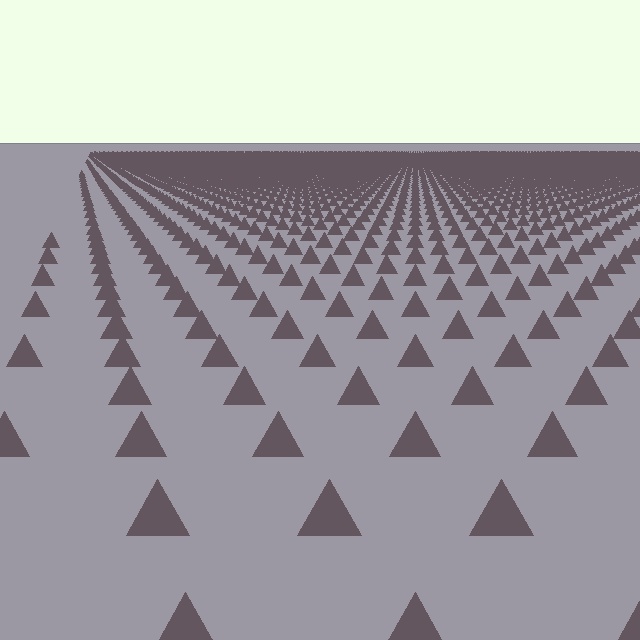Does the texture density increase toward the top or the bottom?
Density increases toward the top.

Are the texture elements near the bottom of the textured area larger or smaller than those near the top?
Larger. Near the bottom, elements are closer to the viewer and appear at a bigger on-screen size.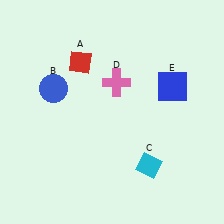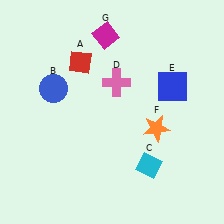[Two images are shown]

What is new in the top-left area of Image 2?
A magenta diamond (G) was added in the top-left area of Image 2.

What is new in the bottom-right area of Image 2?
An orange star (F) was added in the bottom-right area of Image 2.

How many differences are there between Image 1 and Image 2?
There are 2 differences between the two images.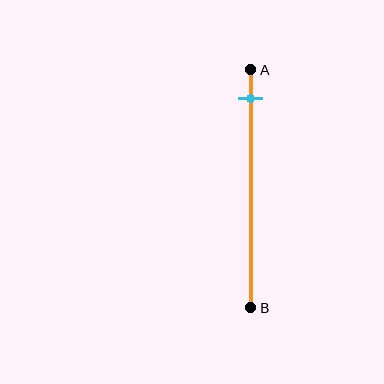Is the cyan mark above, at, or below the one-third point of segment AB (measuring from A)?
The cyan mark is above the one-third point of segment AB.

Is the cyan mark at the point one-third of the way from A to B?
No, the mark is at about 10% from A, not at the 33% one-third point.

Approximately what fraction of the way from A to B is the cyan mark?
The cyan mark is approximately 10% of the way from A to B.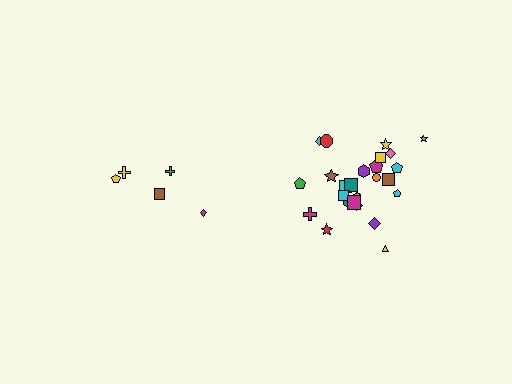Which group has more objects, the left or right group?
The right group.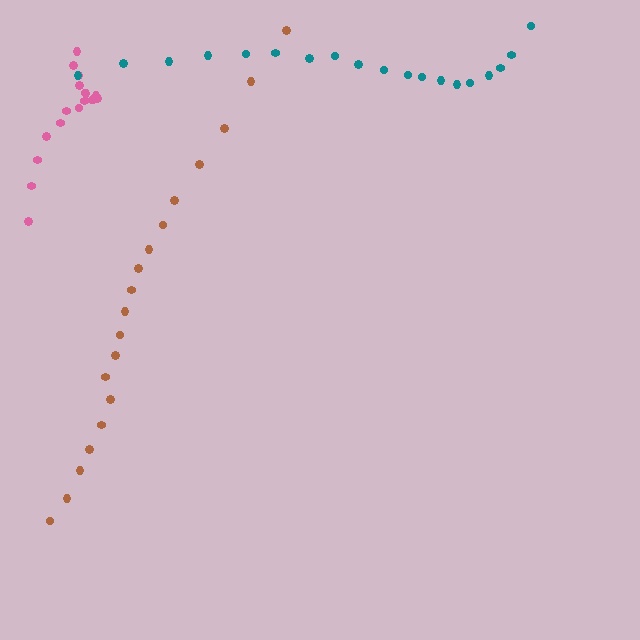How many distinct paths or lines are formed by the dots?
There are 3 distinct paths.